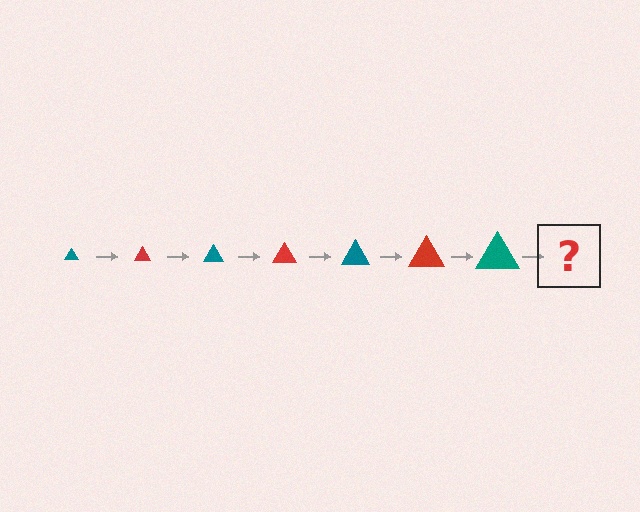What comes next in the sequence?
The next element should be a red triangle, larger than the previous one.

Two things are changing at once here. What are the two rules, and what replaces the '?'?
The two rules are that the triangle grows larger each step and the color cycles through teal and red. The '?' should be a red triangle, larger than the previous one.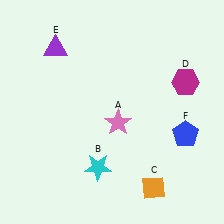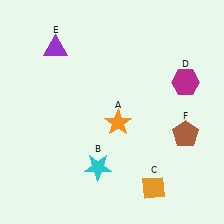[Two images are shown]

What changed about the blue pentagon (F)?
In Image 1, F is blue. In Image 2, it changed to brown.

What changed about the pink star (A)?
In Image 1, A is pink. In Image 2, it changed to orange.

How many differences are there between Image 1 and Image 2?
There are 2 differences between the two images.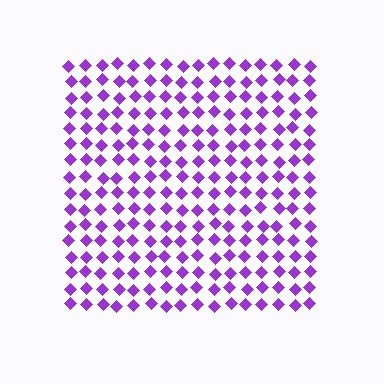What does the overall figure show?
The overall figure shows a square.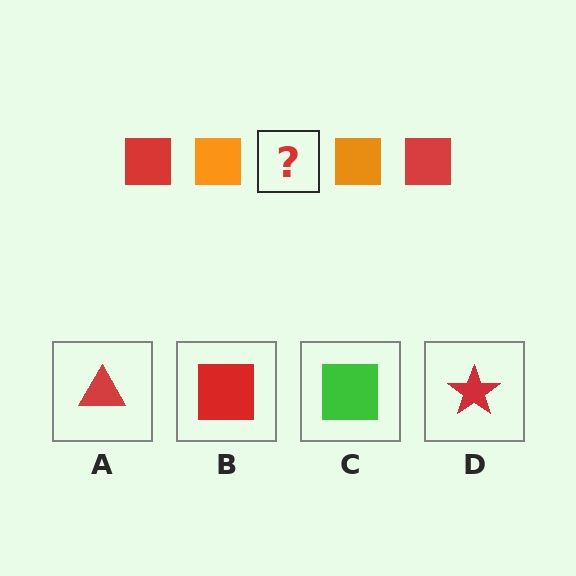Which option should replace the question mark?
Option B.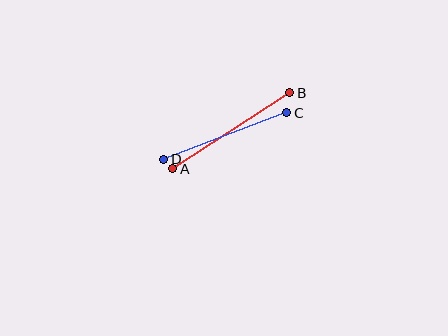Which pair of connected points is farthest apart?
Points A and B are farthest apart.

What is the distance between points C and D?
The distance is approximately 132 pixels.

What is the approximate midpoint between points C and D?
The midpoint is at approximately (225, 136) pixels.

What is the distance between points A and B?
The distance is approximately 140 pixels.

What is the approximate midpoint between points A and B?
The midpoint is at approximately (231, 131) pixels.